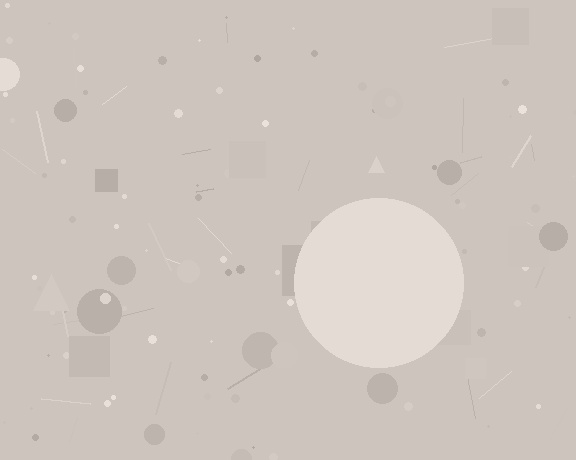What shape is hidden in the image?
A circle is hidden in the image.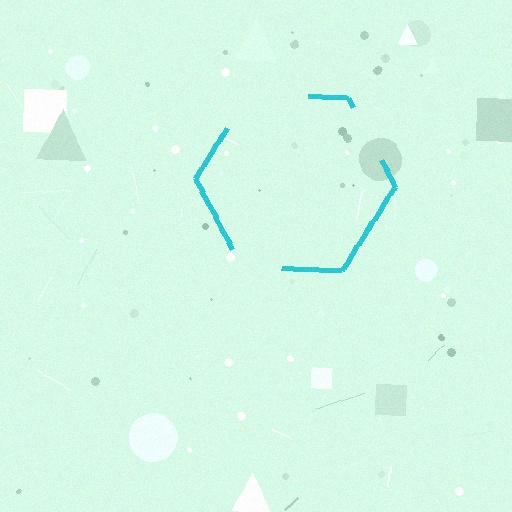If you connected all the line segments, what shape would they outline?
They would outline a hexagon.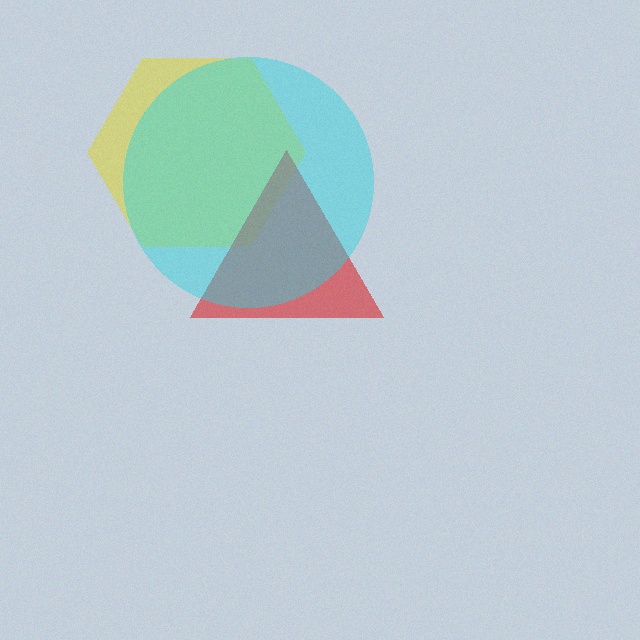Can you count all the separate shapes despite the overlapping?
Yes, there are 3 separate shapes.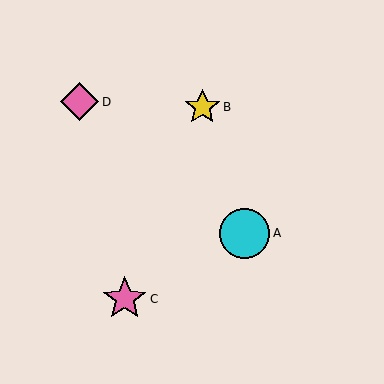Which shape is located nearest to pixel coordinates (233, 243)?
The cyan circle (labeled A) at (245, 233) is nearest to that location.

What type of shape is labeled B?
Shape B is a yellow star.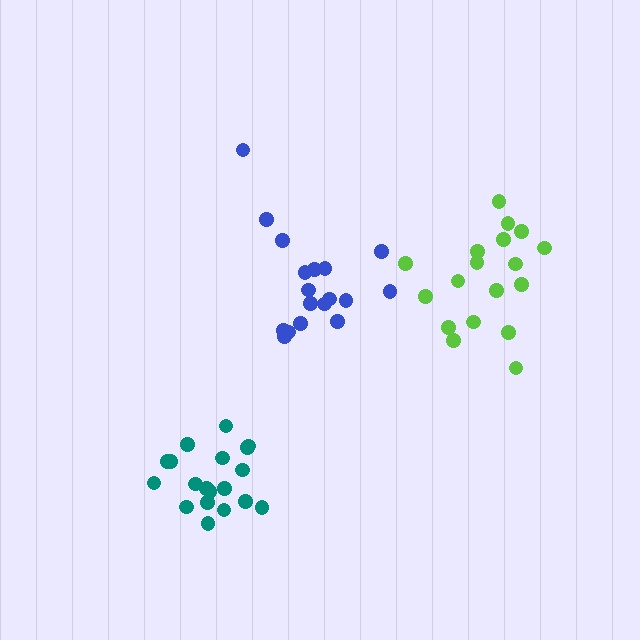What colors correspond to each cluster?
The clusters are colored: teal, blue, lime.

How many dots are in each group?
Group 1: 19 dots, Group 2: 18 dots, Group 3: 18 dots (55 total).